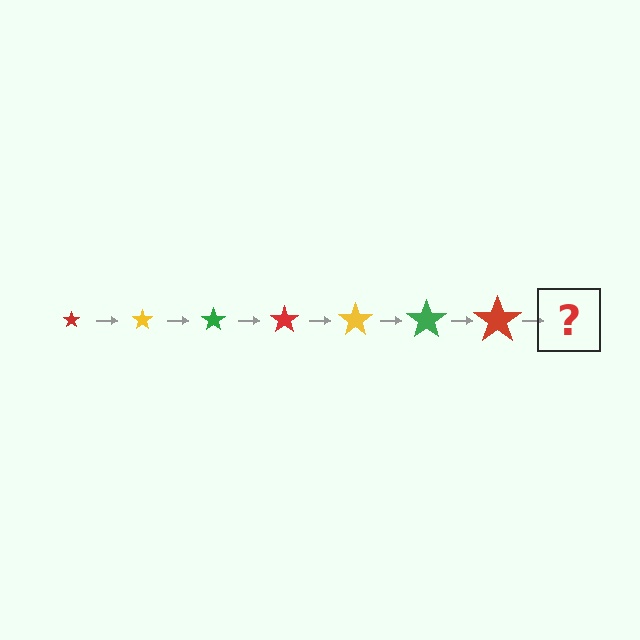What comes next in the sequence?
The next element should be a yellow star, larger than the previous one.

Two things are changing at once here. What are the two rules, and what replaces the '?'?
The two rules are that the star grows larger each step and the color cycles through red, yellow, and green. The '?' should be a yellow star, larger than the previous one.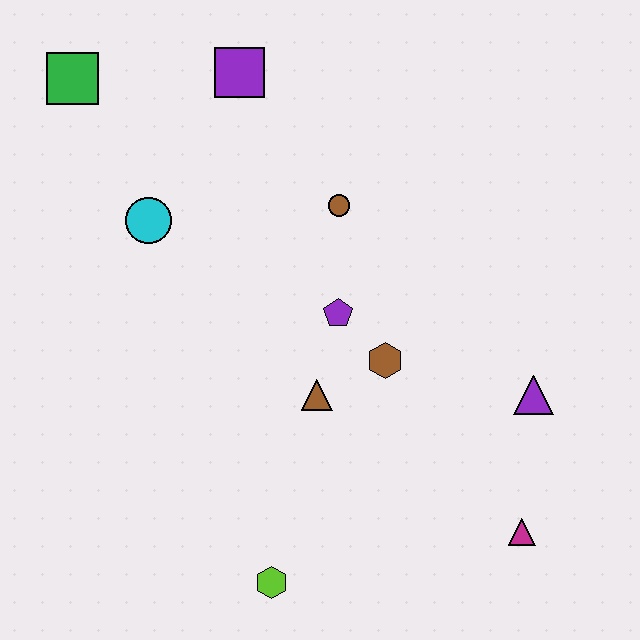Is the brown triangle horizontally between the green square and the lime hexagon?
No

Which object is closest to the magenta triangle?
The purple triangle is closest to the magenta triangle.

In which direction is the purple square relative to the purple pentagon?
The purple square is above the purple pentagon.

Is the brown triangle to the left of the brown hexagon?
Yes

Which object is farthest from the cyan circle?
The magenta triangle is farthest from the cyan circle.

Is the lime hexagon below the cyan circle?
Yes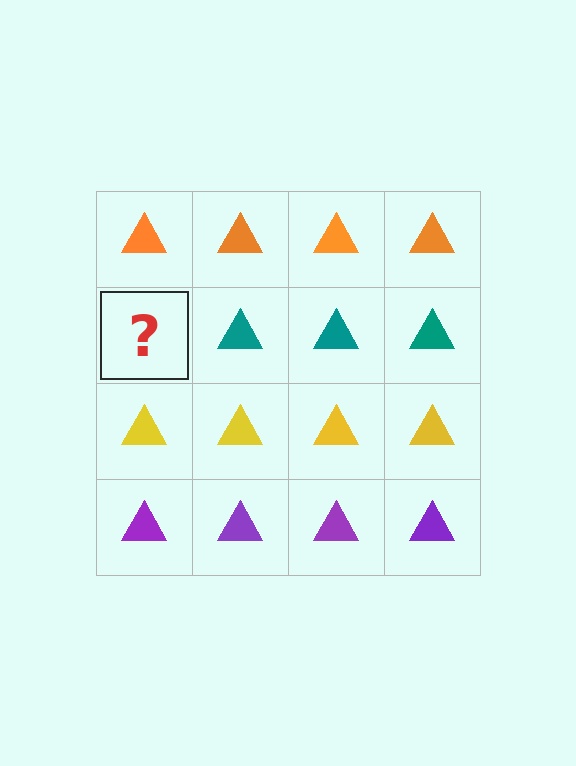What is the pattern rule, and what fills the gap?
The rule is that each row has a consistent color. The gap should be filled with a teal triangle.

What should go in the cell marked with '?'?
The missing cell should contain a teal triangle.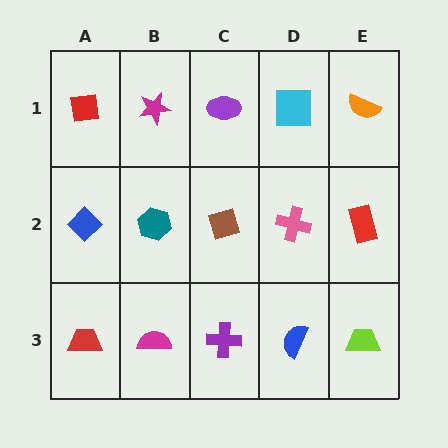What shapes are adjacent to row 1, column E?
A red rectangle (row 2, column E), a cyan square (row 1, column D).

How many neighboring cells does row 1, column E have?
2.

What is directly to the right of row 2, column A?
A teal hexagon.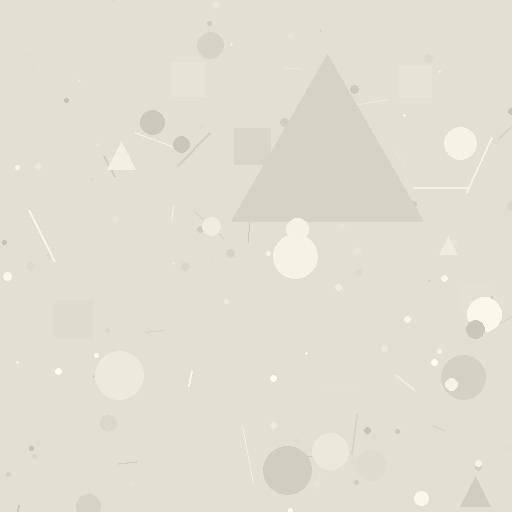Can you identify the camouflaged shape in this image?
The camouflaged shape is a triangle.